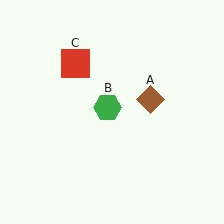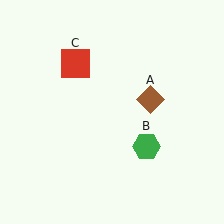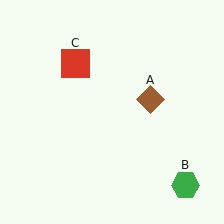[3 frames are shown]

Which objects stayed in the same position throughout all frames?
Brown diamond (object A) and red square (object C) remained stationary.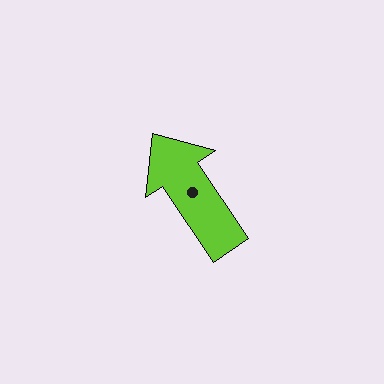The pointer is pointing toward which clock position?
Roughly 11 o'clock.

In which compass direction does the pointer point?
Northwest.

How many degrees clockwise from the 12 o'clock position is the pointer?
Approximately 326 degrees.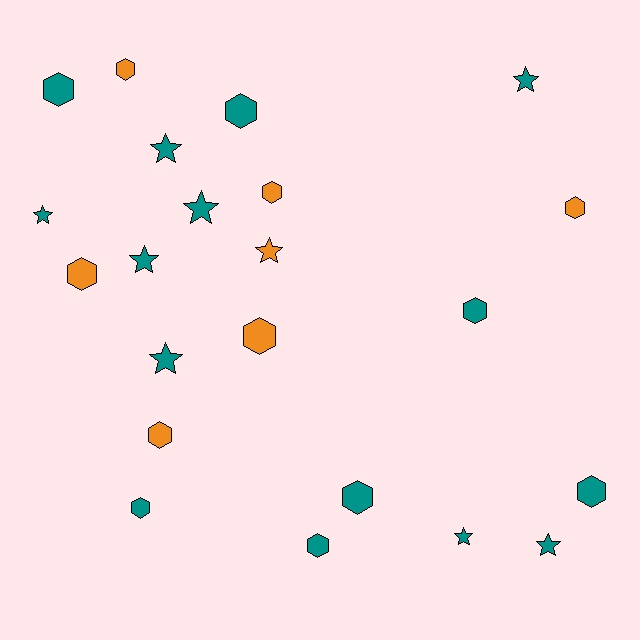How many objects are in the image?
There are 22 objects.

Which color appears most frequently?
Teal, with 15 objects.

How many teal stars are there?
There are 8 teal stars.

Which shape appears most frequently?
Hexagon, with 13 objects.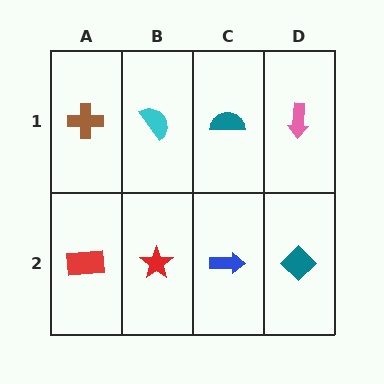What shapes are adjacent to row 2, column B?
A cyan semicircle (row 1, column B), a red rectangle (row 2, column A), a blue arrow (row 2, column C).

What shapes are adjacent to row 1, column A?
A red rectangle (row 2, column A), a cyan semicircle (row 1, column B).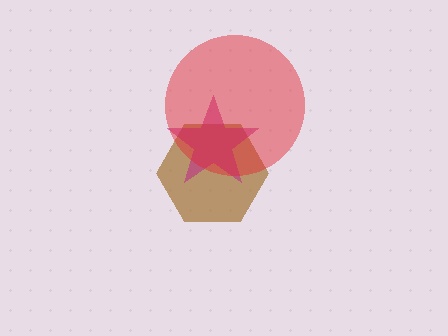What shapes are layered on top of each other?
The layered shapes are: a brown hexagon, a magenta star, a red circle.